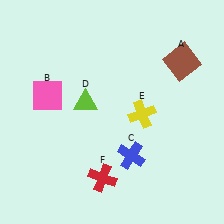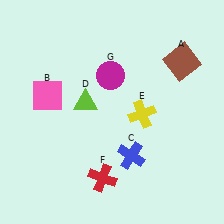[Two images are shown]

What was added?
A magenta circle (G) was added in Image 2.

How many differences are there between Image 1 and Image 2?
There is 1 difference between the two images.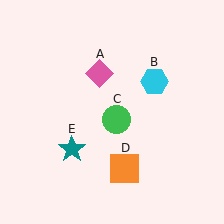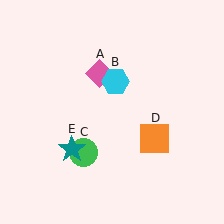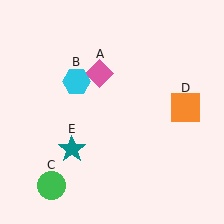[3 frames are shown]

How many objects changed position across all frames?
3 objects changed position: cyan hexagon (object B), green circle (object C), orange square (object D).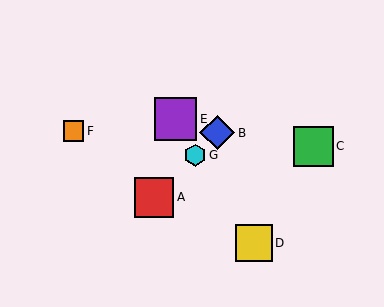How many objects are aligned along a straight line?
3 objects (A, B, G) are aligned along a straight line.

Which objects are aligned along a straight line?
Objects A, B, G are aligned along a straight line.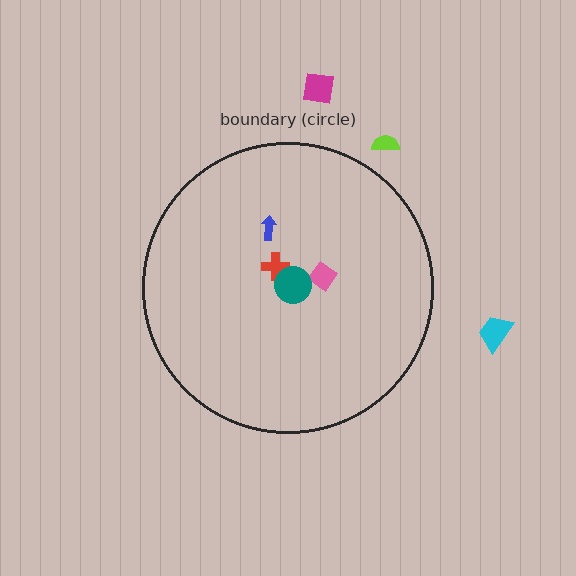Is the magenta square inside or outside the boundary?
Outside.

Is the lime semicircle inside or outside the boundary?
Outside.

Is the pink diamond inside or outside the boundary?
Inside.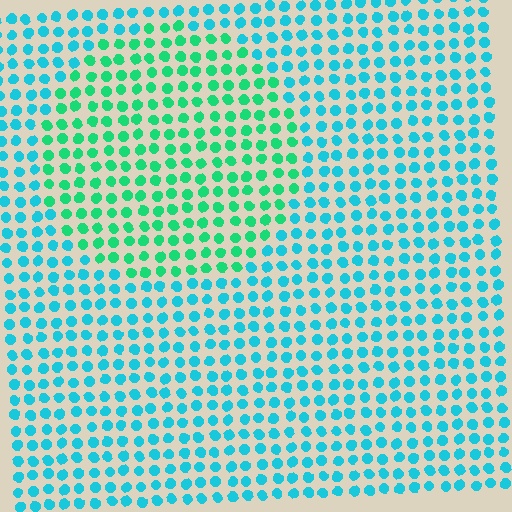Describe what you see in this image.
The image is filled with small cyan elements in a uniform arrangement. A circle-shaped region is visible where the elements are tinted to a slightly different hue, forming a subtle color boundary.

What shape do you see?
I see a circle.